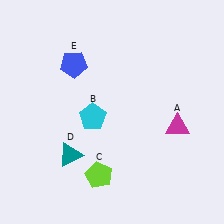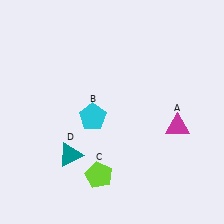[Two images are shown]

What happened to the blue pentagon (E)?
The blue pentagon (E) was removed in Image 2. It was in the top-left area of Image 1.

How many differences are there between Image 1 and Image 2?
There is 1 difference between the two images.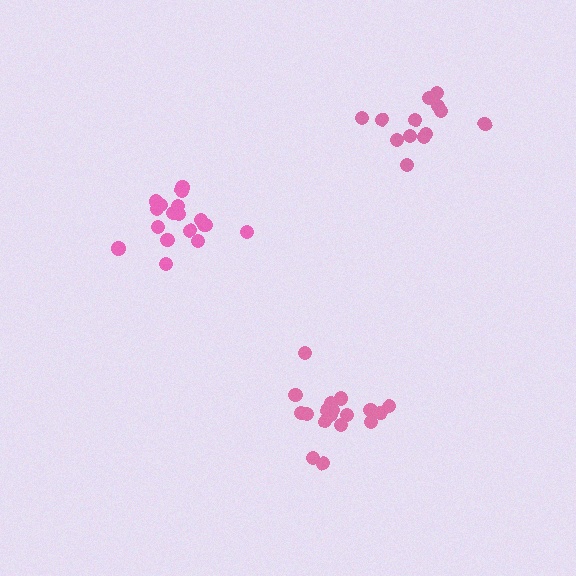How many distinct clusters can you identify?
There are 3 distinct clusters.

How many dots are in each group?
Group 1: 13 dots, Group 2: 18 dots, Group 3: 18 dots (49 total).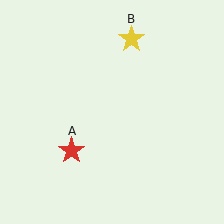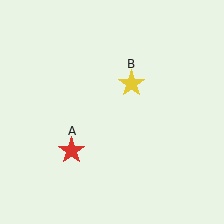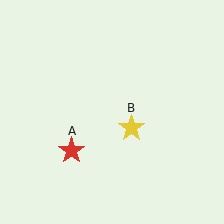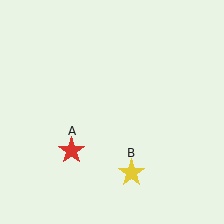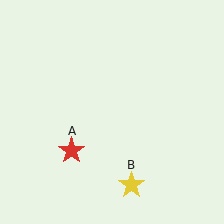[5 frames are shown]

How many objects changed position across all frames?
1 object changed position: yellow star (object B).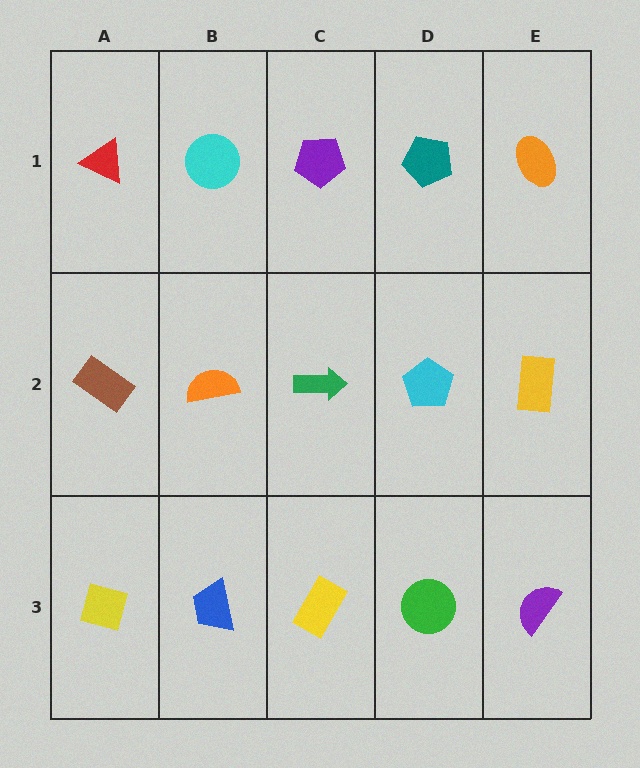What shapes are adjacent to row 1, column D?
A cyan pentagon (row 2, column D), a purple pentagon (row 1, column C), an orange ellipse (row 1, column E).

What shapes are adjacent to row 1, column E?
A yellow rectangle (row 2, column E), a teal pentagon (row 1, column D).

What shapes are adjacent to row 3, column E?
A yellow rectangle (row 2, column E), a green circle (row 3, column D).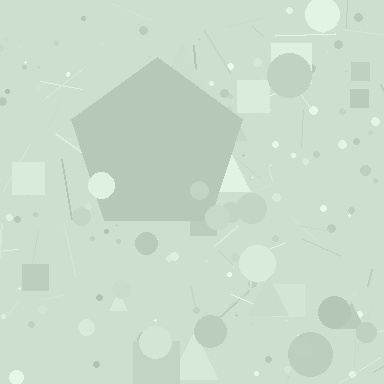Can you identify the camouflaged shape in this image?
The camouflaged shape is a pentagon.